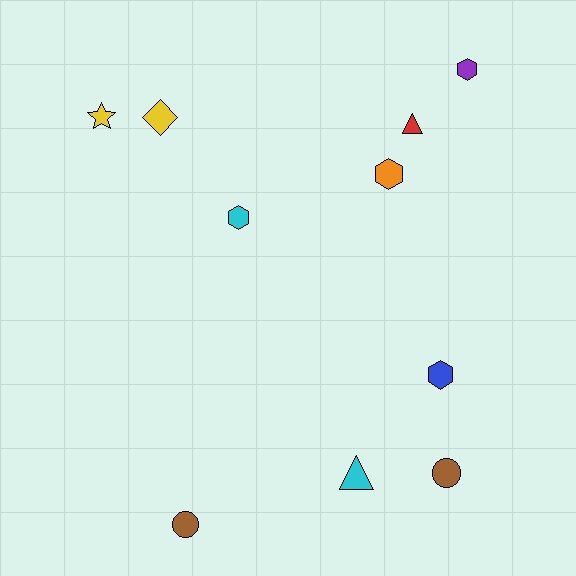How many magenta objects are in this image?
There are no magenta objects.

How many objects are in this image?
There are 10 objects.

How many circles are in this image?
There are 2 circles.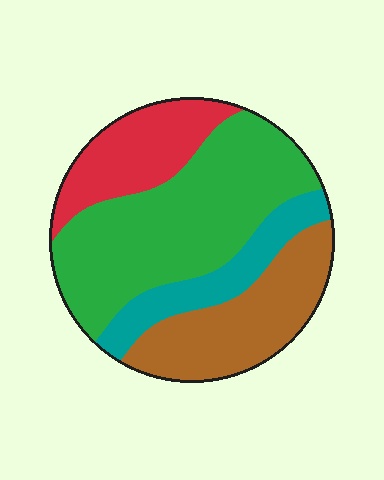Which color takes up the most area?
Green, at roughly 45%.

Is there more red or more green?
Green.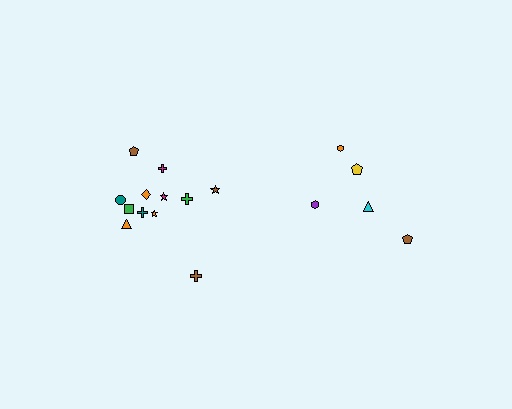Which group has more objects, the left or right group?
The left group.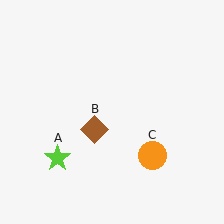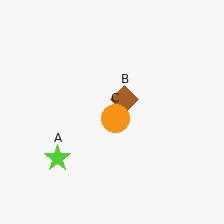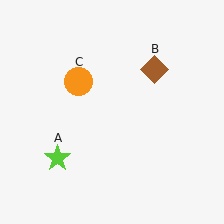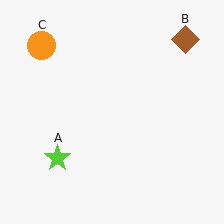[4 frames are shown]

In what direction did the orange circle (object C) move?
The orange circle (object C) moved up and to the left.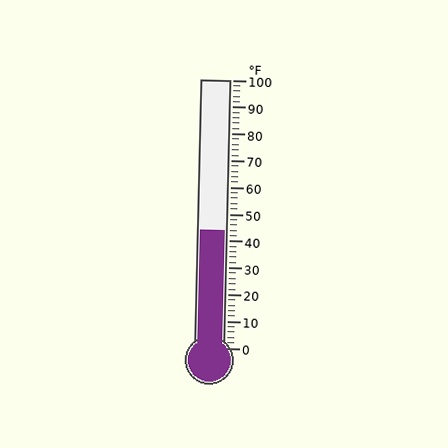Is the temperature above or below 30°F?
The temperature is above 30°F.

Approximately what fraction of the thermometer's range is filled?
The thermometer is filled to approximately 45% of its range.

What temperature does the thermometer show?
The thermometer shows approximately 44°F.